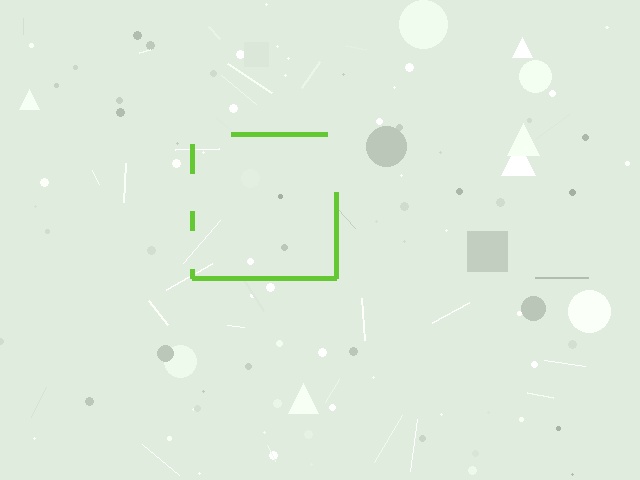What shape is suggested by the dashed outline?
The dashed outline suggests a square.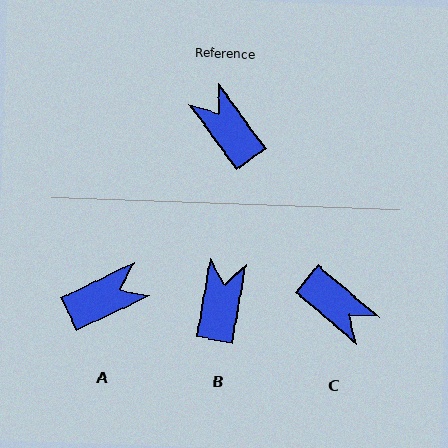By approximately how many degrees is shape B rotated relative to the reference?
Approximately 46 degrees clockwise.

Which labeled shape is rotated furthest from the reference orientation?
C, about 166 degrees away.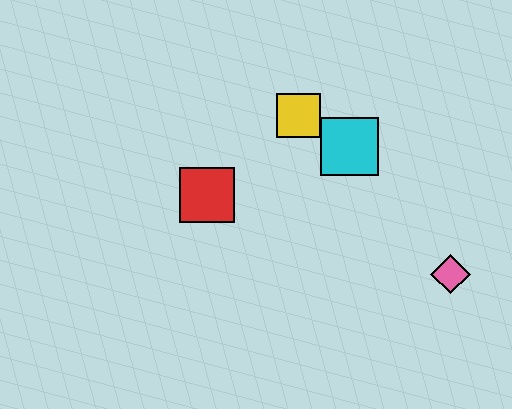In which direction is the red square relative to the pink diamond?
The red square is to the left of the pink diamond.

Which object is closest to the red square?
The yellow square is closest to the red square.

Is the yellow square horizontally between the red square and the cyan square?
Yes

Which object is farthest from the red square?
The pink diamond is farthest from the red square.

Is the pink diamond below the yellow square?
Yes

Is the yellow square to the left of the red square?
No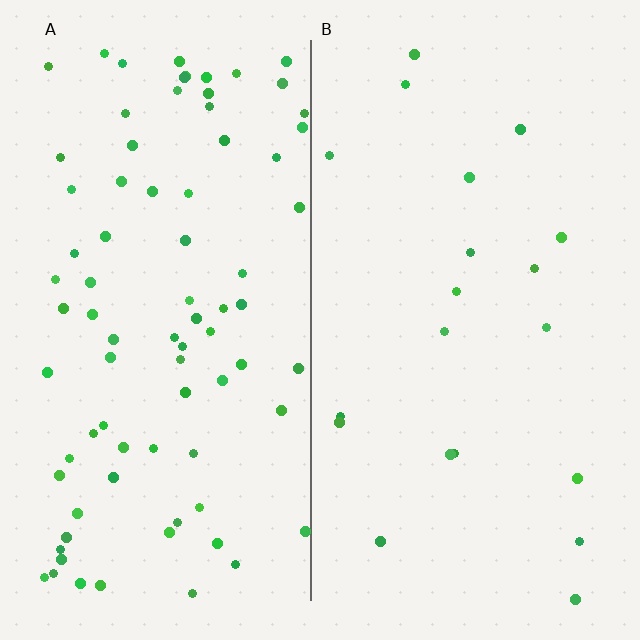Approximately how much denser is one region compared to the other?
Approximately 4.1× — region A over region B.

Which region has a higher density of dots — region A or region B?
A (the left).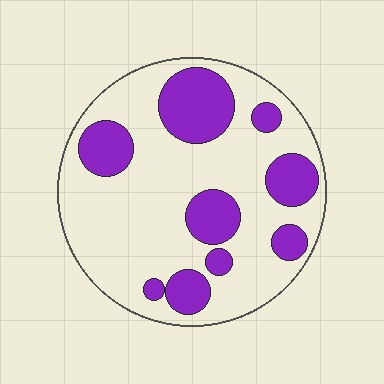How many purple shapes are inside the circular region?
9.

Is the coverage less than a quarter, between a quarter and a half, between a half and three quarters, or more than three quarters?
Between a quarter and a half.